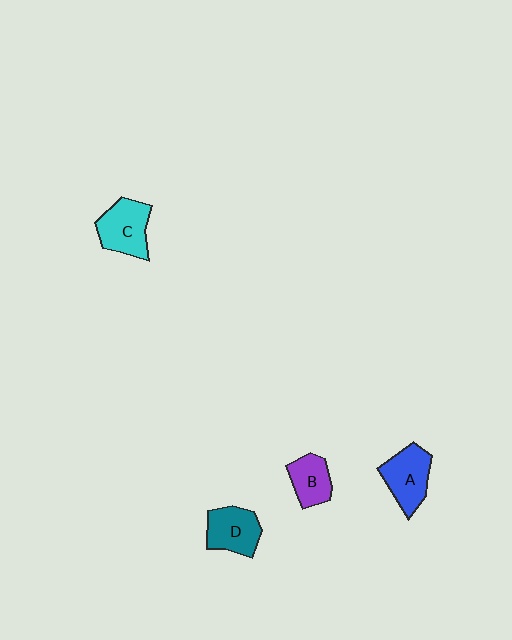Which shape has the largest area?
Shape C (cyan).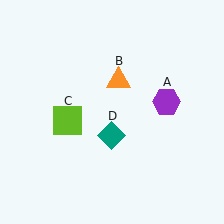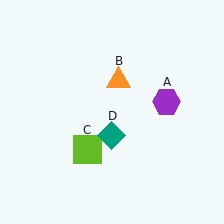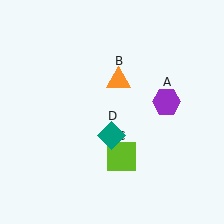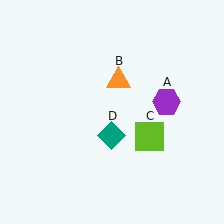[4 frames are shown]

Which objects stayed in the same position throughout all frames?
Purple hexagon (object A) and orange triangle (object B) and teal diamond (object D) remained stationary.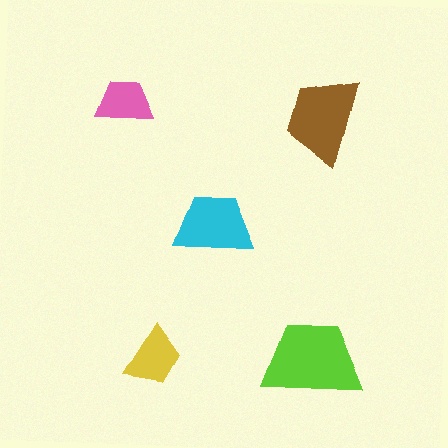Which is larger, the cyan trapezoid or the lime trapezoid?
The lime one.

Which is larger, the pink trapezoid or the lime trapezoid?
The lime one.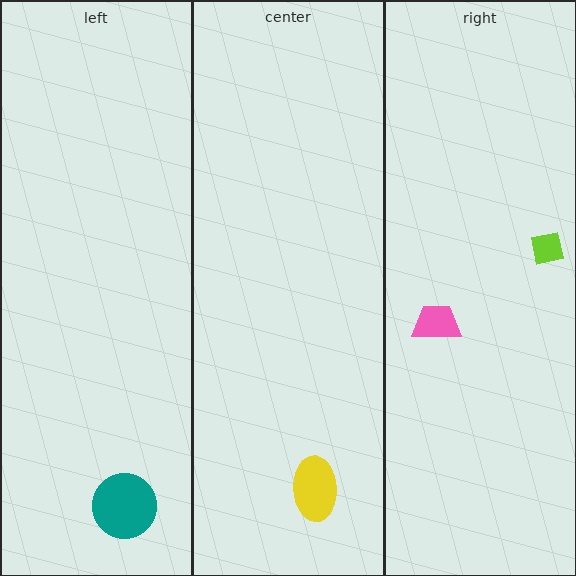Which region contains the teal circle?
The left region.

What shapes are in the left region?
The teal circle.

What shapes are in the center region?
The yellow ellipse.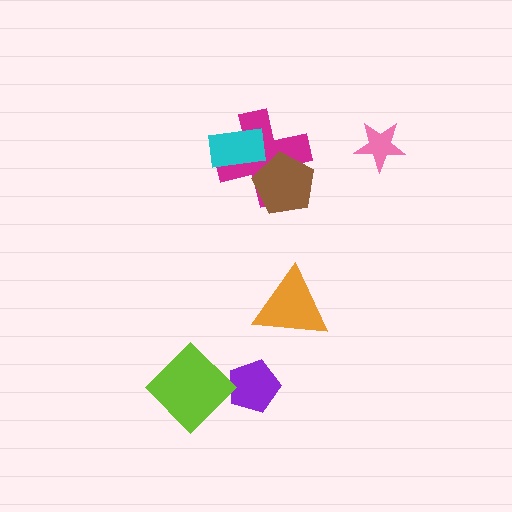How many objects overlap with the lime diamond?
1 object overlaps with the lime diamond.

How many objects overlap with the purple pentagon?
1 object overlaps with the purple pentagon.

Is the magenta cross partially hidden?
Yes, it is partially covered by another shape.